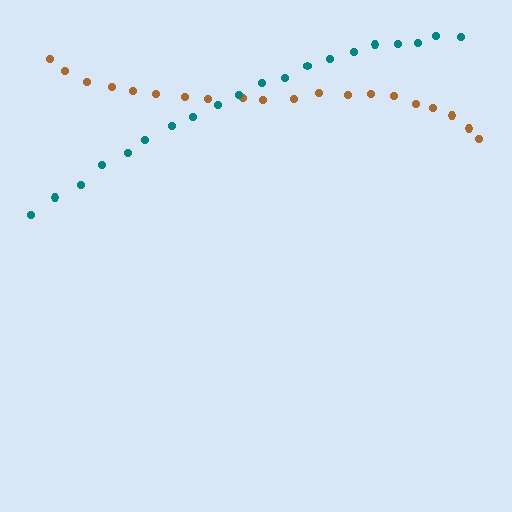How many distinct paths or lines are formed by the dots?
There are 2 distinct paths.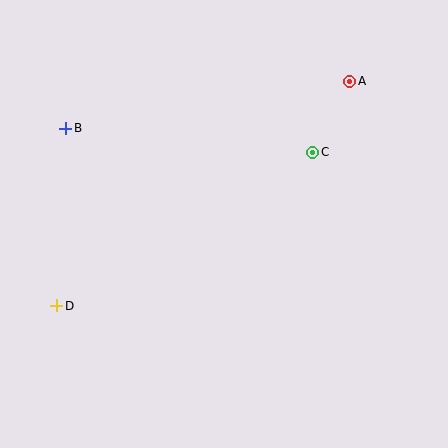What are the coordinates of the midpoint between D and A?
The midpoint between D and A is at (203, 193).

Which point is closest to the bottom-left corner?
Point D is closest to the bottom-left corner.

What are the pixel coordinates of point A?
Point A is at (350, 81).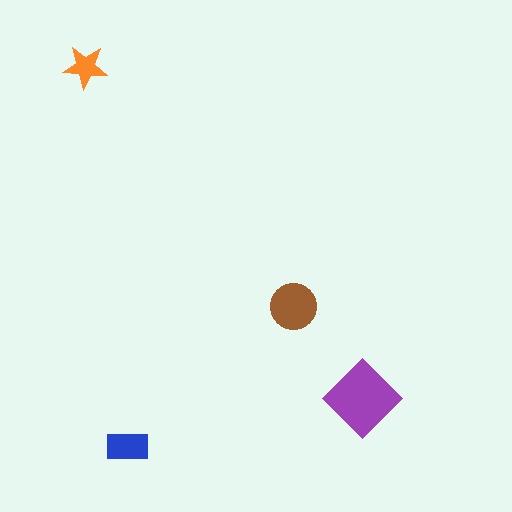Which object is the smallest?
The orange star.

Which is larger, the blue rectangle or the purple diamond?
The purple diamond.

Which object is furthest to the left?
The orange star is leftmost.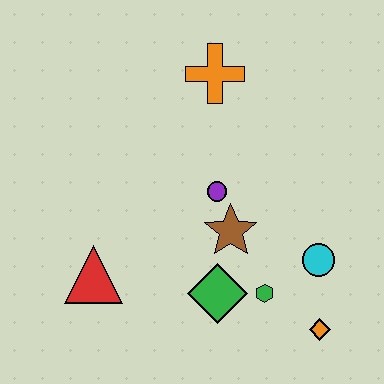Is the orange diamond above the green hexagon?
No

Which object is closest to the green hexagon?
The green diamond is closest to the green hexagon.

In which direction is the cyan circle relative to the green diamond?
The cyan circle is to the right of the green diamond.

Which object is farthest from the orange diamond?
The orange cross is farthest from the orange diamond.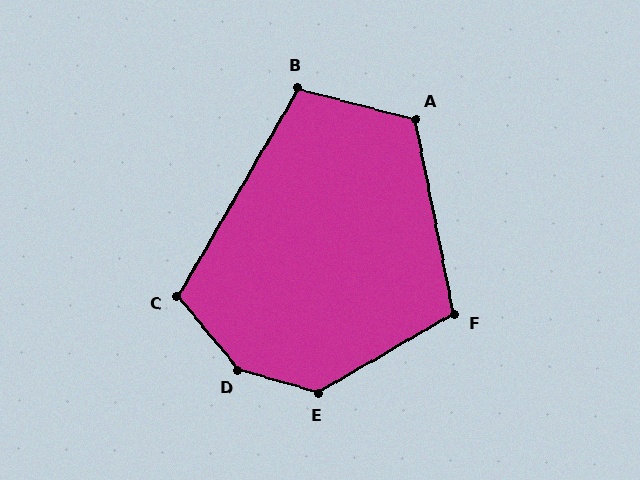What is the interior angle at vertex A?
Approximately 117 degrees (obtuse).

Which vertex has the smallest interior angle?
B, at approximately 105 degrees.